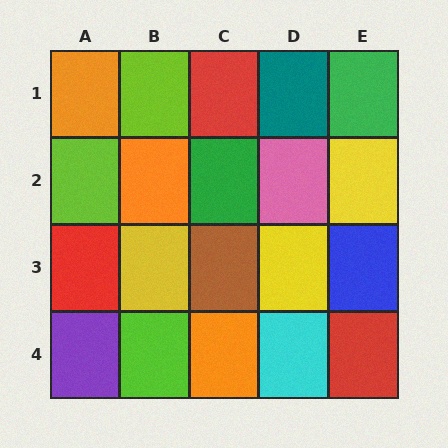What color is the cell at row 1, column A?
Orange.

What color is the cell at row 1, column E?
Green.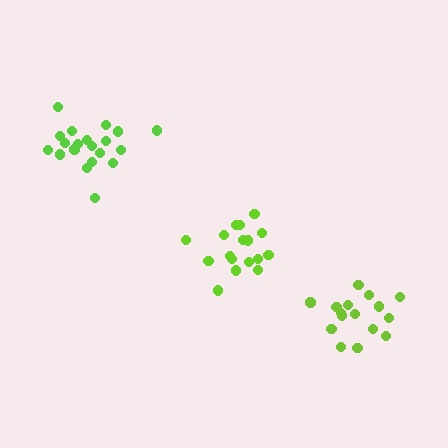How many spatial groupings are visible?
There are 3 spatial groupings.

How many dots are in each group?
Group 1: 16 dots, Group 2: 20 dots, Group 3: 17 dots (53 total).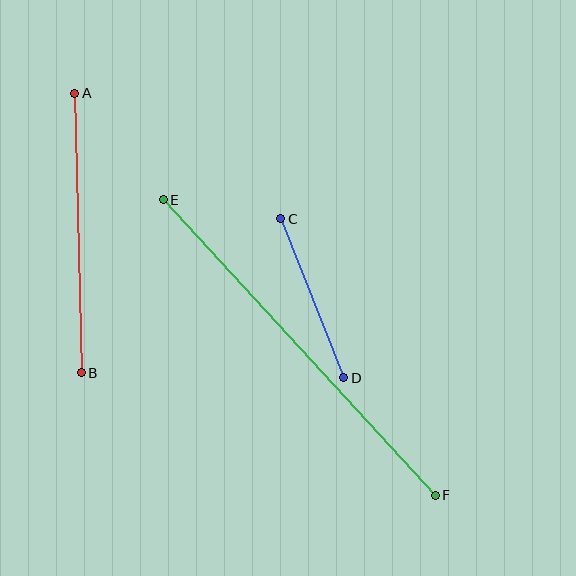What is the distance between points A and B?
The distance is approximately 280 pixels.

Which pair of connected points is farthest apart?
Points E and F are farthest apart.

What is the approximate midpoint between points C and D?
The midpoint is at approximately (312, 298) pixels.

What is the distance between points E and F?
The distance is approximately 401 pixels.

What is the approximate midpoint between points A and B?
The midpoint is at approximately (78, 233) pixels.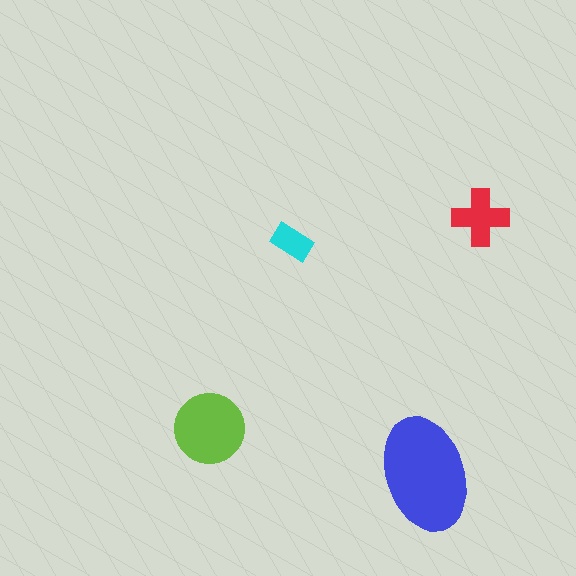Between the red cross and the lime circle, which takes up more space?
The lime circle.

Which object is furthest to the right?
The red cross is rightmost.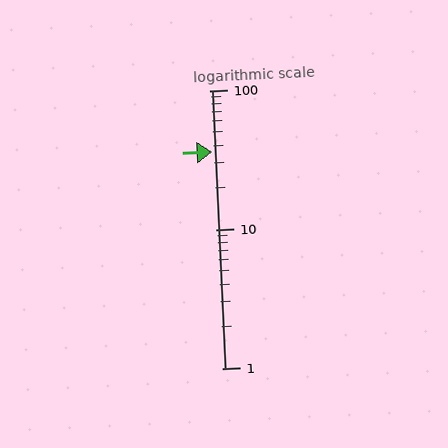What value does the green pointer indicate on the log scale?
The pointer indicates approximately 36.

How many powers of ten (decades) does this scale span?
The scale spans 2 decades, from 1 to 100.